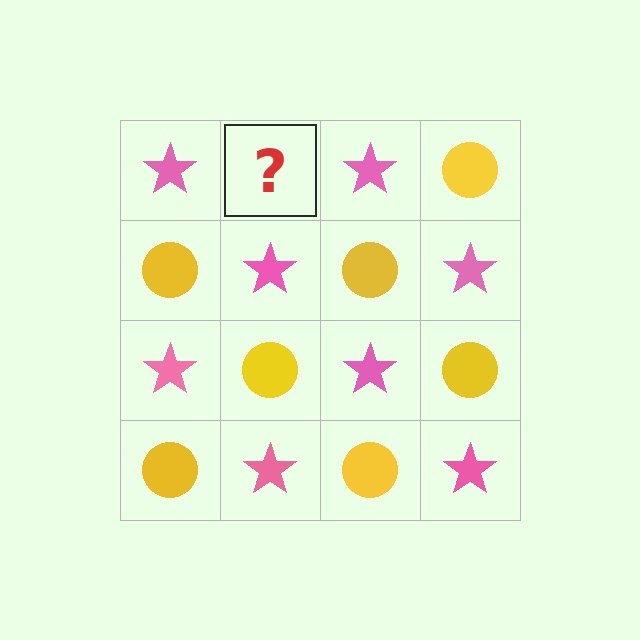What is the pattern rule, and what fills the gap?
The rule is that it alternates pink star and yellow circle in a checkerboard pattern. The gap should be filled with a yellow circle.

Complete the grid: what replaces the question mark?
The question mark should be replaced with a yellow circle.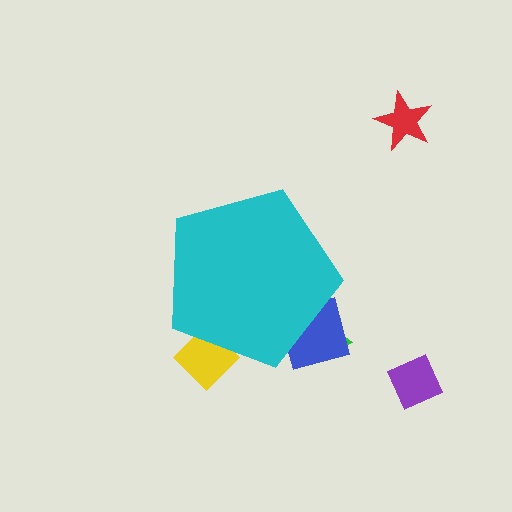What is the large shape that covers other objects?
A cyan pentagon.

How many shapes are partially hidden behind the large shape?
3 shapes are partially hidden.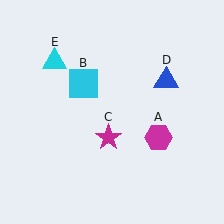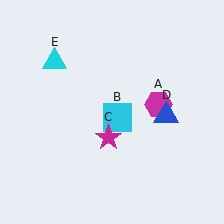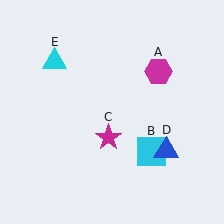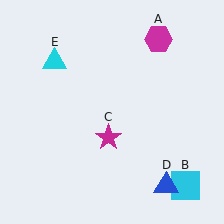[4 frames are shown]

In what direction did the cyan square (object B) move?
The cyan square (object B) moved down and to the right.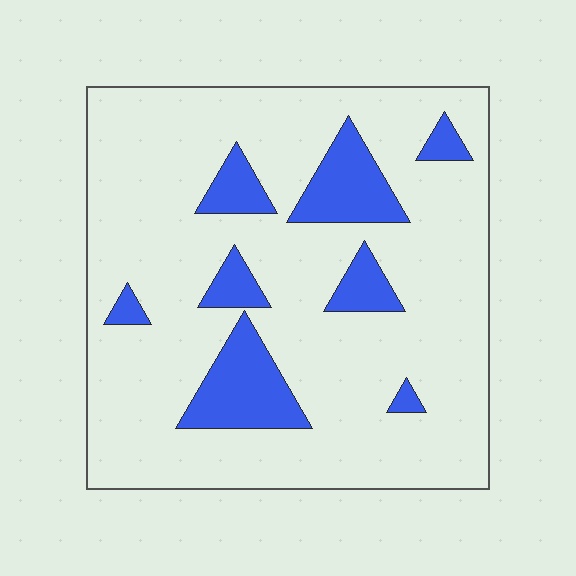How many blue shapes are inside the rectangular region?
8.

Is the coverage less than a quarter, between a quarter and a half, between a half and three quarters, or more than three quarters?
Less than a quarter.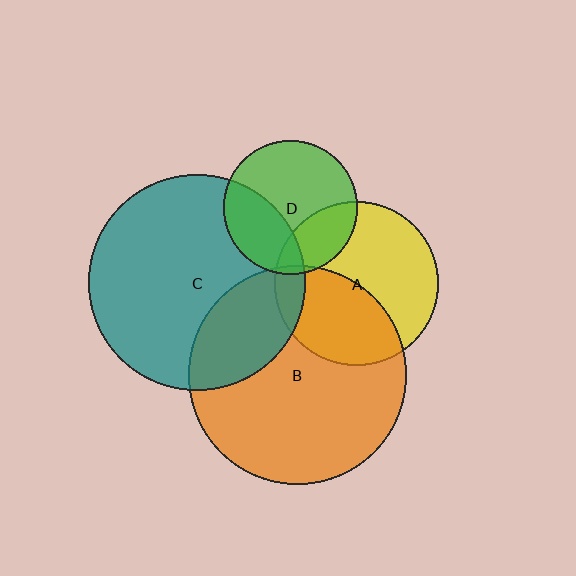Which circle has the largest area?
Circle B (orange).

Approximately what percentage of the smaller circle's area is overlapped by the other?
Approximately 5%.